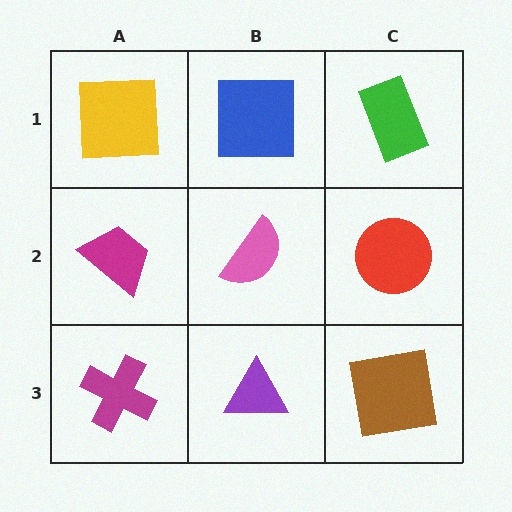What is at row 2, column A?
A magenta trapezoid.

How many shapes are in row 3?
3 shapes.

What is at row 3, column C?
A brown square.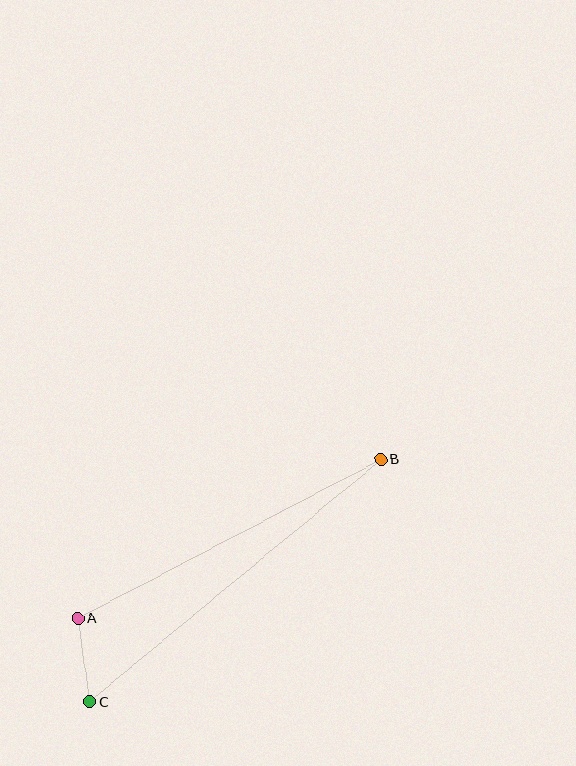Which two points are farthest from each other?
Points B and C are farthest from each other.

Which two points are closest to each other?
Points A and C are closest to each other.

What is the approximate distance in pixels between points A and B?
The distance between A and B is approximately 342 pixels.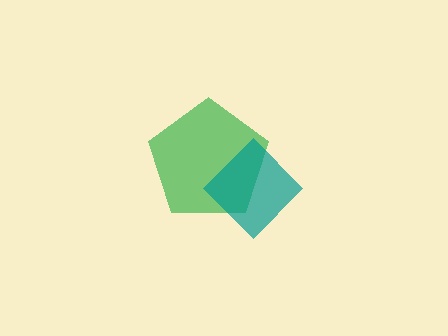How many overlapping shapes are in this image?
There are 2 overlapping shapes in the image.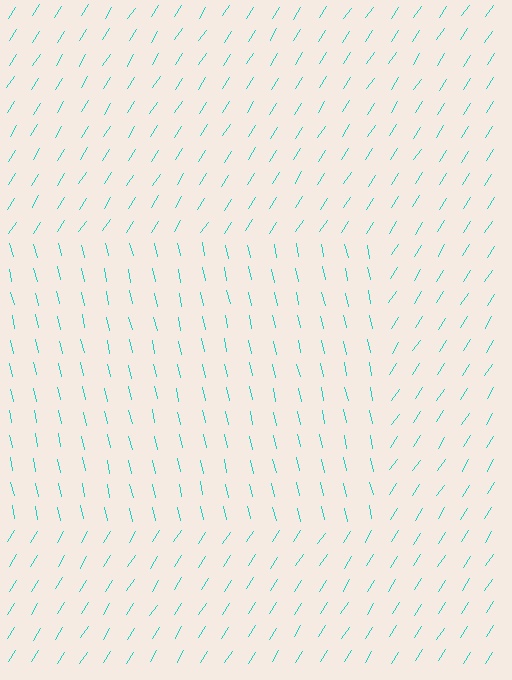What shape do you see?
I see a rectangle.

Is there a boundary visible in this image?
Yes, there is a texture boundary formed by a change in line orientation.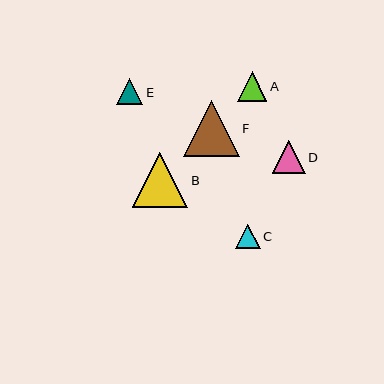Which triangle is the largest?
Triangle F is the largest with a size of approximately 56 pixels.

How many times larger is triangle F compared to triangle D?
Triangle F is approximately 1.7 times the size of triangle D.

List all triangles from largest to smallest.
From largest to smallest: F, B, D, A, E, C.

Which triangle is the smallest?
Triangle C is the smallest with a size of approximately 24 pixels.